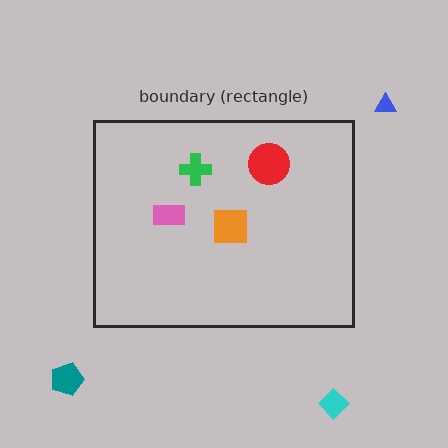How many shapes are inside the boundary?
4 inside, 3 outside.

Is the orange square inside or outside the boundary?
Inside.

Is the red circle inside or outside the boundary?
Inside.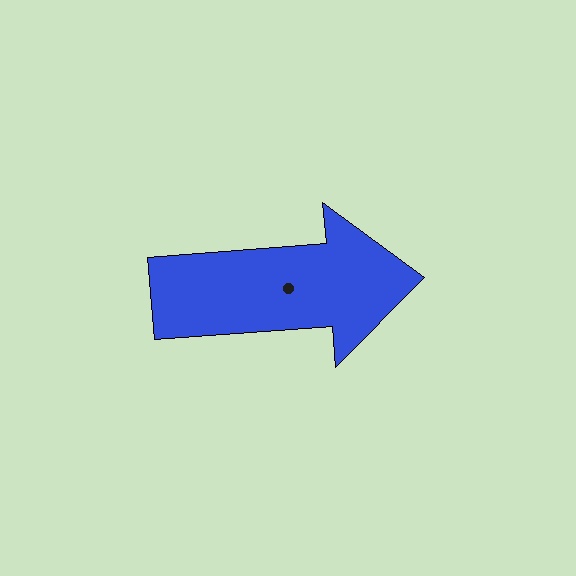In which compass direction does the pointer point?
East.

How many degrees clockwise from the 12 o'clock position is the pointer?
Approximately 86 degrees.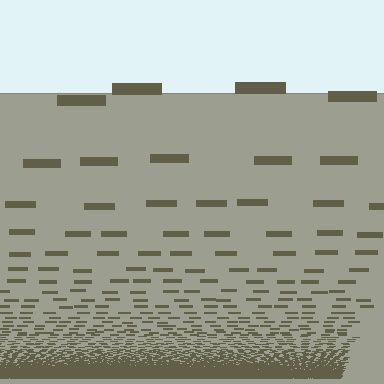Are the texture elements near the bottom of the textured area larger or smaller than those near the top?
Smaller. The gradient is inverted — elements near the bottom are smaller and denser.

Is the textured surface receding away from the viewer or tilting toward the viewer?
The surface appears to tilt toward the viewer. Texture elements get larger and sparser toward the top.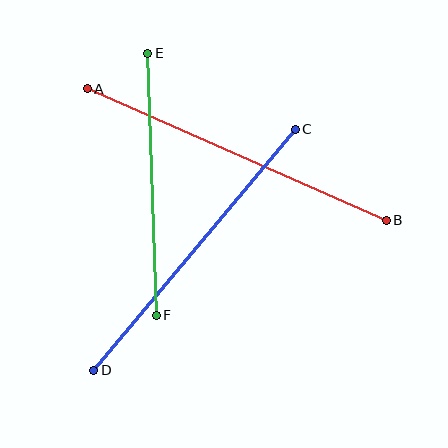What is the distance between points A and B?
The distance is approximately 326 pixels.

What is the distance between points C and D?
The distance is approximately 314 pixels.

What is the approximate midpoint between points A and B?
The midpoint is at approximately (237, 154) pixels.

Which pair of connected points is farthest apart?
Points A and B are farthest apart.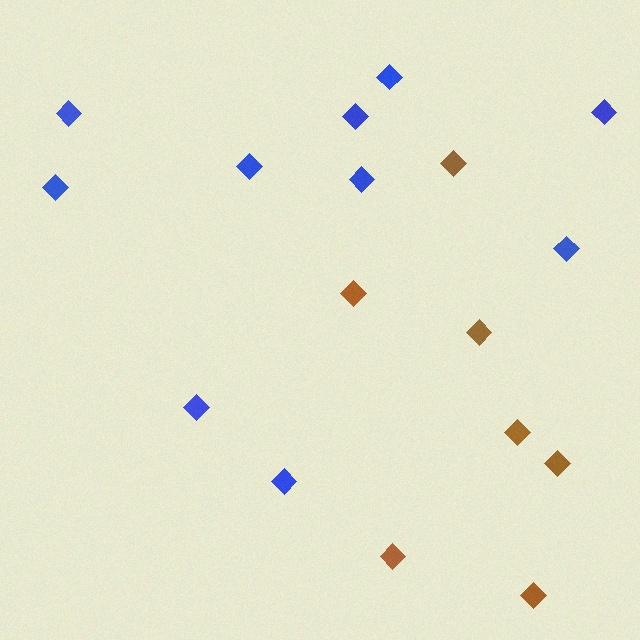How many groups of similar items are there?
There are 2 groups: one group of brown diamonds (7) and one group of blue diamonds (10).